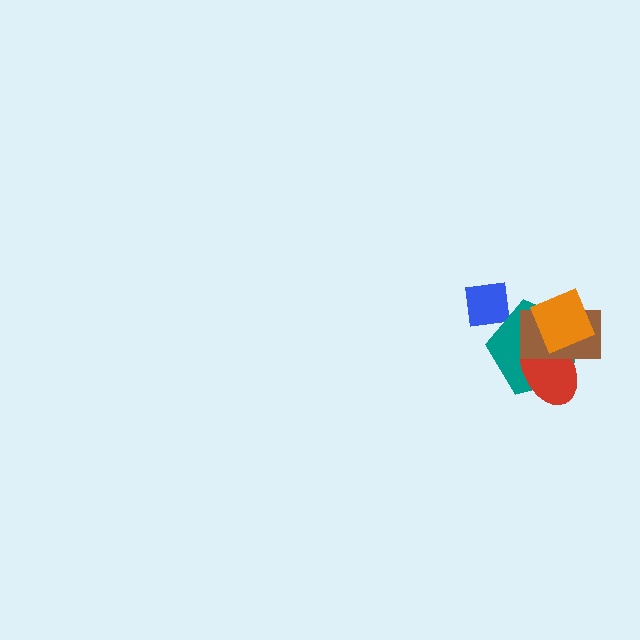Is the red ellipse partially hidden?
Yes, it is partially covered by another shape.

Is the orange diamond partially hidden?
No, no other shape covers it.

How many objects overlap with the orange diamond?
3 objects overlap with the orange diamond.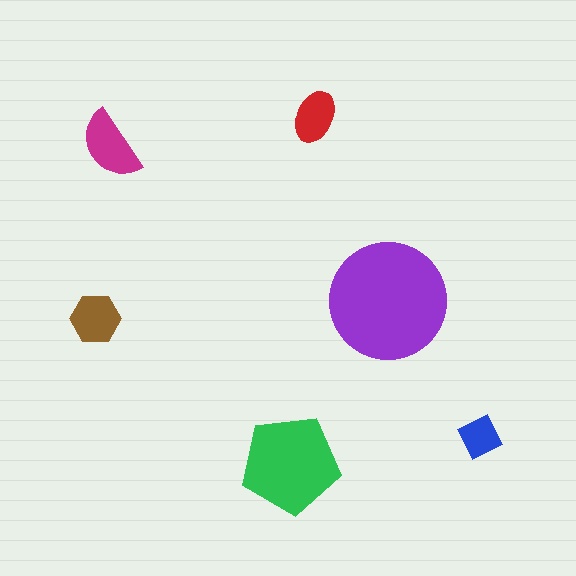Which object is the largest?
The purple circle.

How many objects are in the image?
There are 6 objects in the image.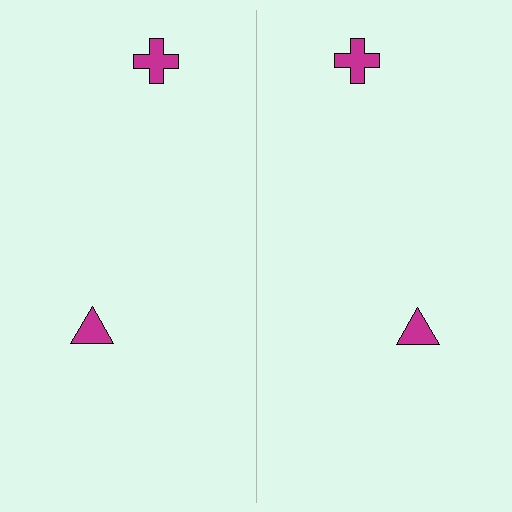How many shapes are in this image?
There are 4 shapes in this image.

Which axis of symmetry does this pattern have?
The pattern has a vertical axis of symmetry running through the center of the image.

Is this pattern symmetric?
Yes, this pattern has bilateral (reflection) symmetry.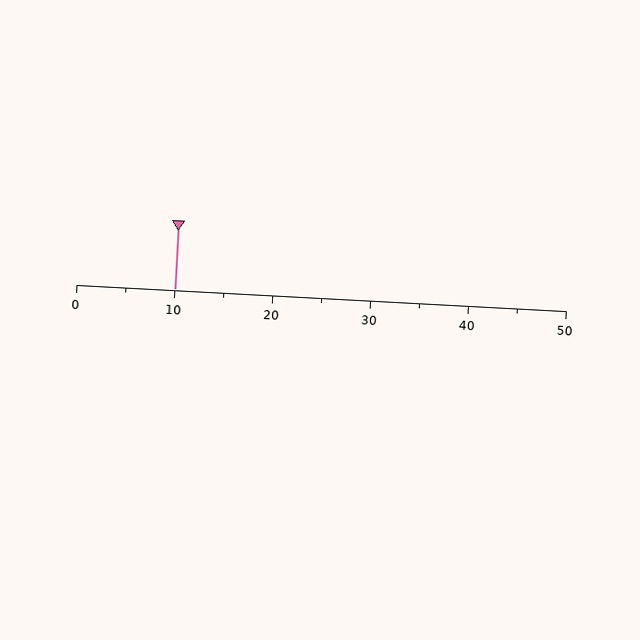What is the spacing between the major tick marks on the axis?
The major ticks are spaced 10 apart.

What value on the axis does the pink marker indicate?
The marker indicates approximately 10.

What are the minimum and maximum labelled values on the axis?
The axis runs from 0 to 50.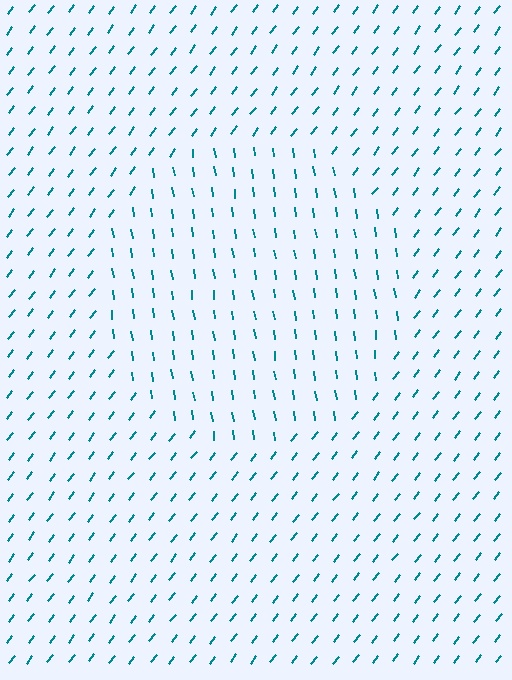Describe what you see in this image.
The image is filled with small teal line segments. A circle region in the image has lines oriented differently from the surrounding lines, creating a visible texture boundary.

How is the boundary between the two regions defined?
The boundary is defined purely by a change in line orientation (approximately 45 degrees difference). All lines are the same color and thickness.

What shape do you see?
I see a circle.